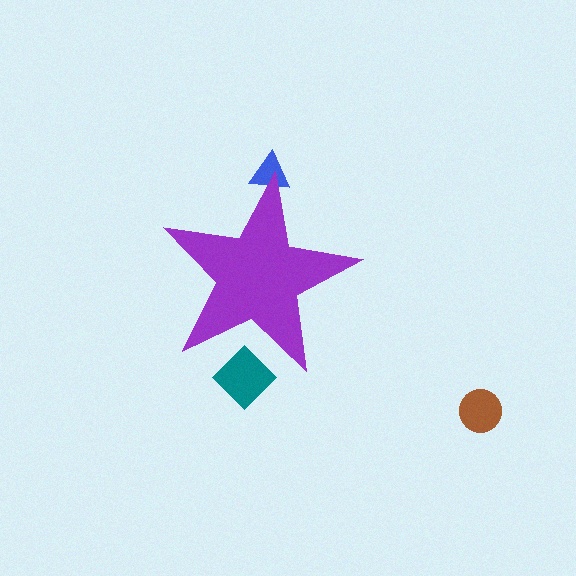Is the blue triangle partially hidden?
Yes, the blue triangle is partially hidden behind the purple star.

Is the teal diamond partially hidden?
Yes, the teal diamond is partially hidden behind the purple star.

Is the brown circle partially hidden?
No, the brown circle is fully visible.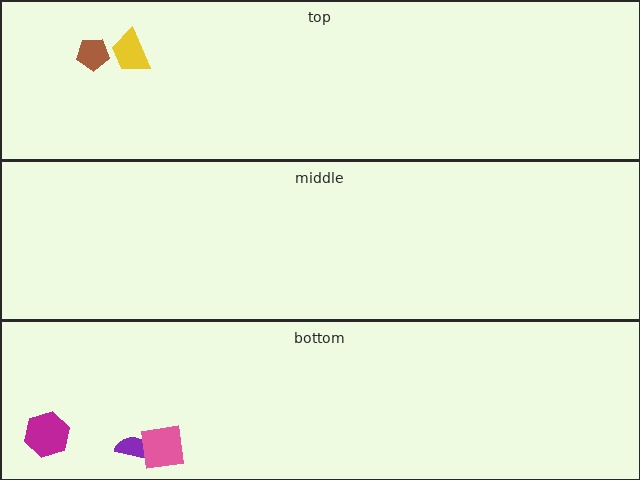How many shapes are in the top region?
2.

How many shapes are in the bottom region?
3.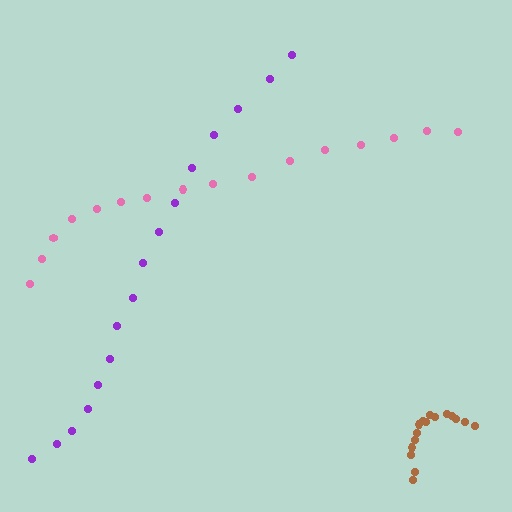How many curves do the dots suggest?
There are 3 distinct paths.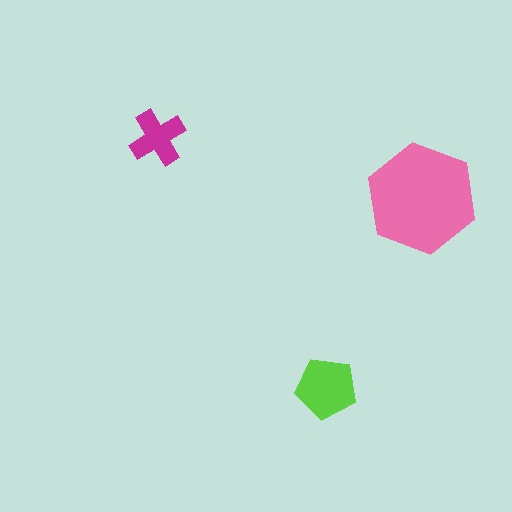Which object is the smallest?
The magenta cross.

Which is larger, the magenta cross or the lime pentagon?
The lime pentagon.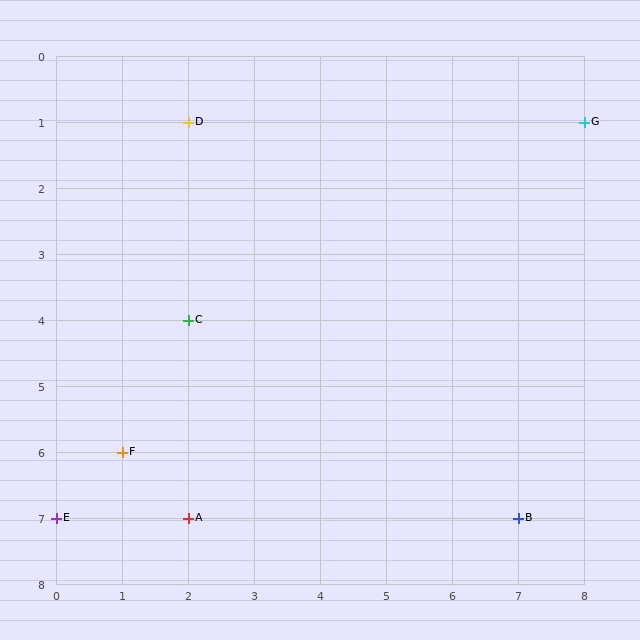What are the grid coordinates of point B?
Point B is at grid coordinates (7, 7).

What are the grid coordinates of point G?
Point G is at grid coordinates (8, 1).